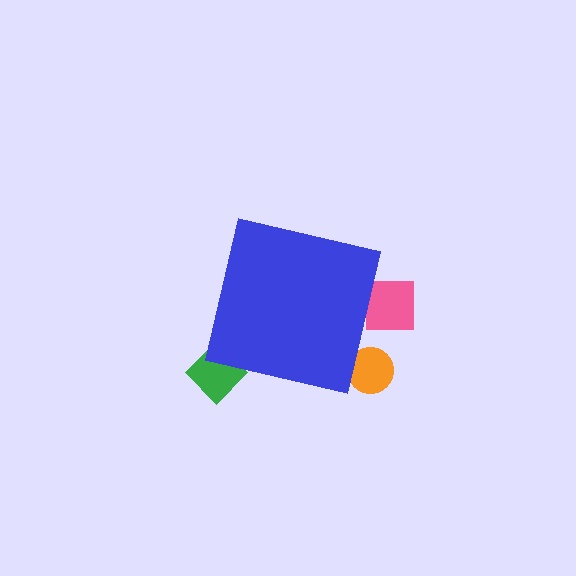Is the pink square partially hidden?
Yes, the pink square is partially hidden behind the blue square.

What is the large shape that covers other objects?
A blue square.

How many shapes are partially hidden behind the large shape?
3 shapes are partially hidden.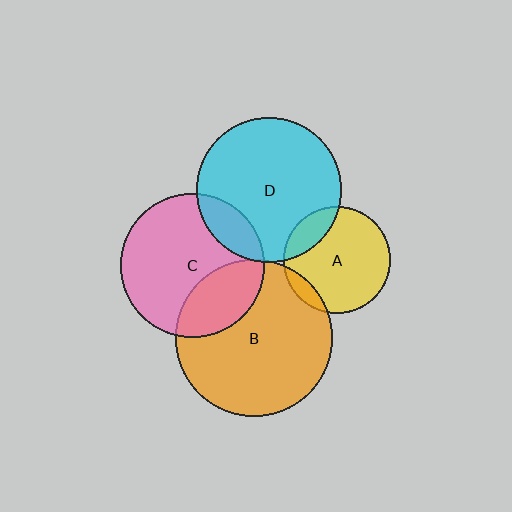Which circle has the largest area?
Circle B (orange).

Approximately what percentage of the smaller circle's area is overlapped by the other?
Approximately 15%.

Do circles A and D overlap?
Yes.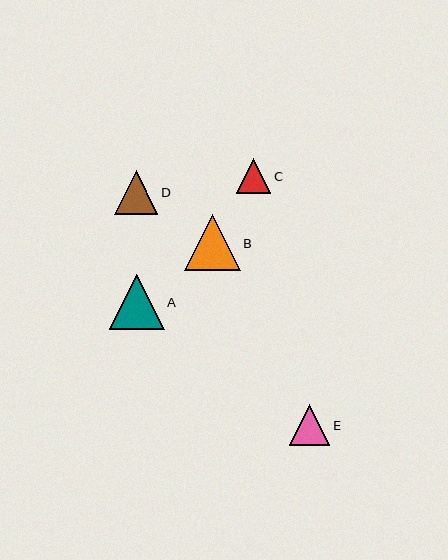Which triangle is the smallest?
Triangle C is the smallest with a size of approximately 34 pixels.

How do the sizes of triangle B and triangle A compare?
Triangle B and triangle A are approximately the same size.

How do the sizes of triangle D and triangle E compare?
Triangle D and triangle E are approximately the same size.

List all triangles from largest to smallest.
From largest to smallest: B, A, D, E, C.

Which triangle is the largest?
Triangle B is the largest with a size of approximately 55 pixels.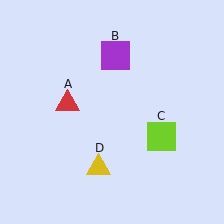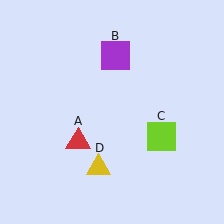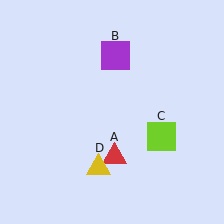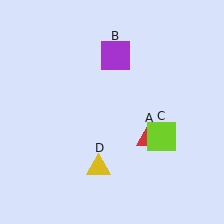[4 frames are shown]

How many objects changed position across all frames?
1 object changed position: red triangle (object A).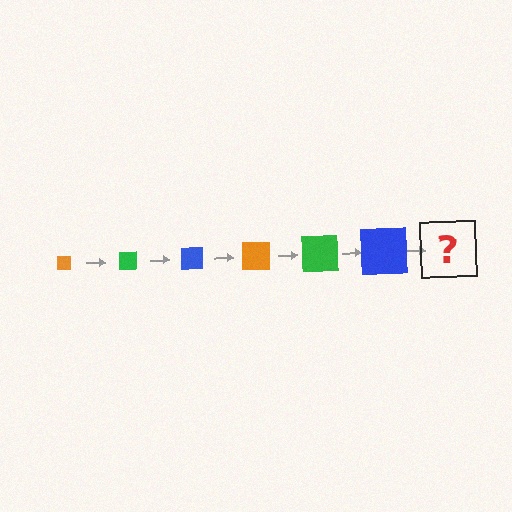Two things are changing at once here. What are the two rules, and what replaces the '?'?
The two rules are that the square grows larger each step and the color cycles through orange, green, and blue. The '?' should be an orange square, larger than the previous one.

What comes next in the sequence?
The next element should be an orange square, larger than the previous one.